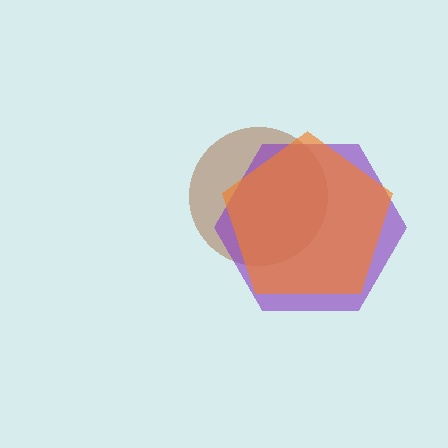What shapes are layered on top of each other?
The layered shapes are: a brown circle, a purple hexagon, an orange pentagon.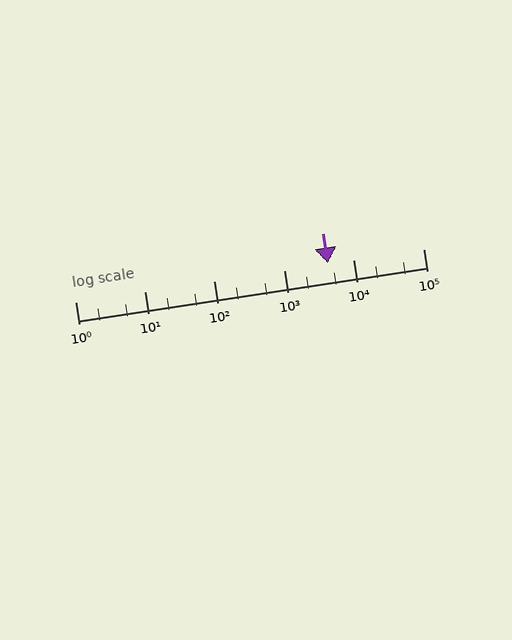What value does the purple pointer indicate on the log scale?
The pointer indicates approximately 4200.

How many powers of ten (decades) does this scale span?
The scale spans 5 decades, from 1 to 100000.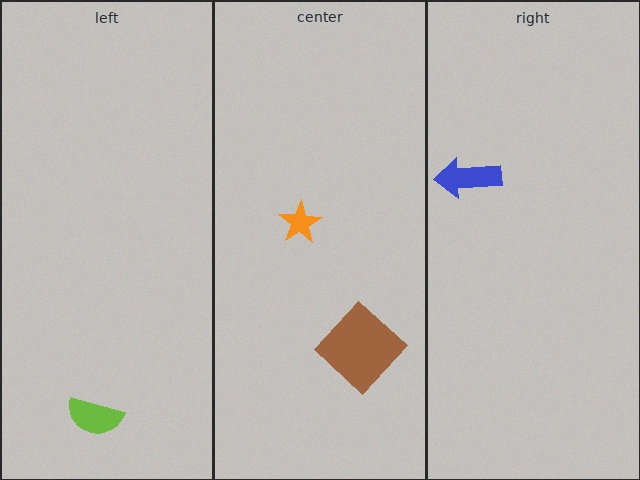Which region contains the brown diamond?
The center region.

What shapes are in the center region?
The brown diamond, the orange star.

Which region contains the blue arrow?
The right region.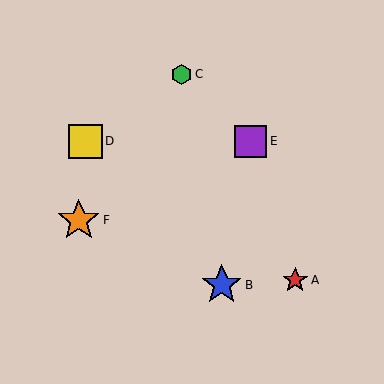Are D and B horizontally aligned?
No, D is at y≈141 and B is at y≈285.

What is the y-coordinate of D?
Object D is at y≈141.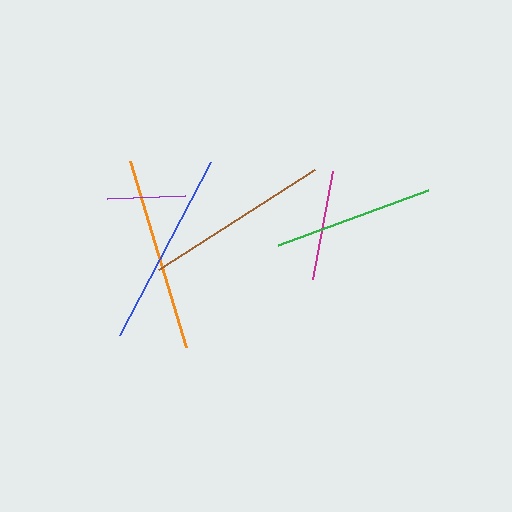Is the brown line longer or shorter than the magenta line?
The brown line is longer than the magenta line.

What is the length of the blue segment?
The blue segment is approximately 196 pixels long.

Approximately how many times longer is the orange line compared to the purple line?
The orange line is approximately 2.5 times the length of the purple line.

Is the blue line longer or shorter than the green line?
The blue line is longer than the green line.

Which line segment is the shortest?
The purple line is the shortest at approximately 78 pixels.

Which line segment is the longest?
The blue line is the longest at approximately 196 pixels.